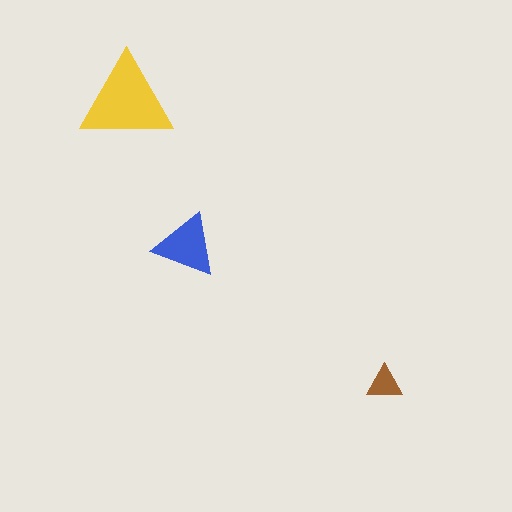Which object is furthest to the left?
The yellow triangle is leftmost.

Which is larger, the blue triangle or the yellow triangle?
The yellow one.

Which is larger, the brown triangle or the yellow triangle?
The yellow one.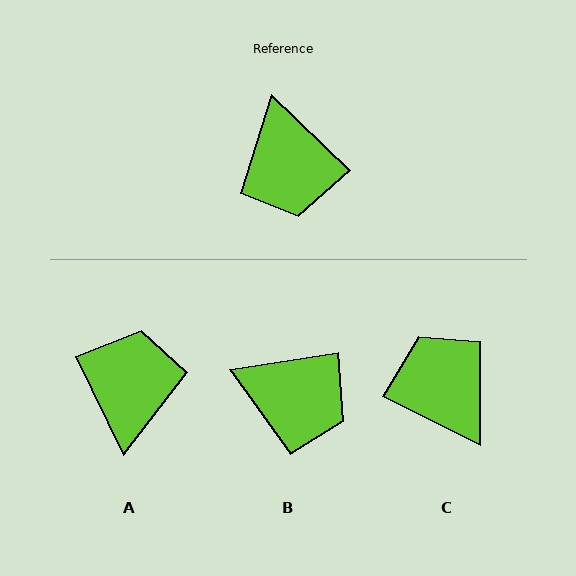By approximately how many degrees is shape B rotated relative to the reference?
Approximately 53 degrees counter-clockwise.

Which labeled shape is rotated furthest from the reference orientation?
C, about 163 degrees away.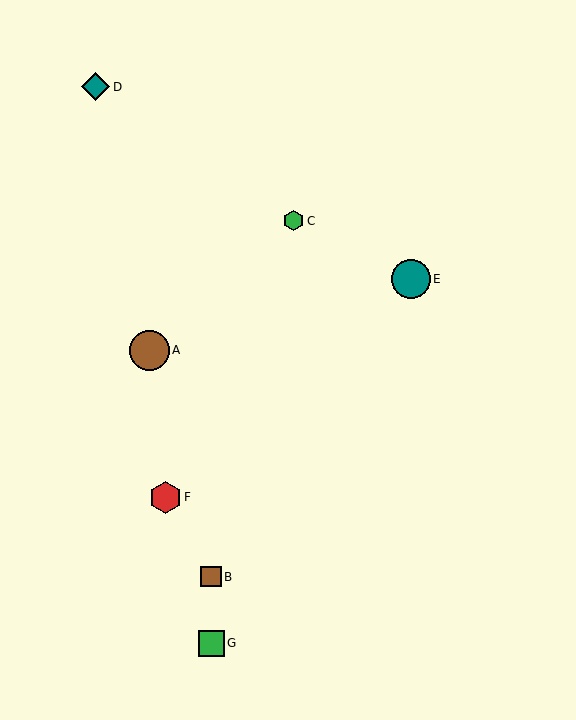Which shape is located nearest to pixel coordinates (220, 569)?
The brown square (labeled B) at (211, 577) is nearest to that location.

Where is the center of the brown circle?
The center of the brown circle is at (149, 350).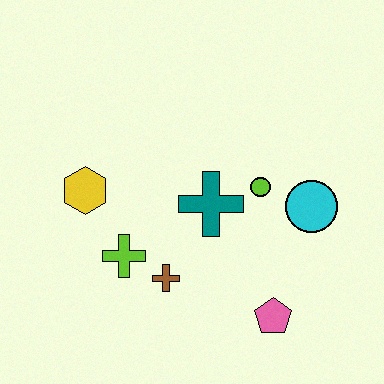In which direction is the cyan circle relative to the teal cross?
The cyan circle is to the right of the teal cross.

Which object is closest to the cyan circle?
The lime circle is closest to the cyan circle.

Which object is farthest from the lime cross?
The cyan circle is farthest from the lime cross.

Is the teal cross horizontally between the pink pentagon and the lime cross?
Yes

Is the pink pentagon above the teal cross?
No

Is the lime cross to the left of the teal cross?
Yes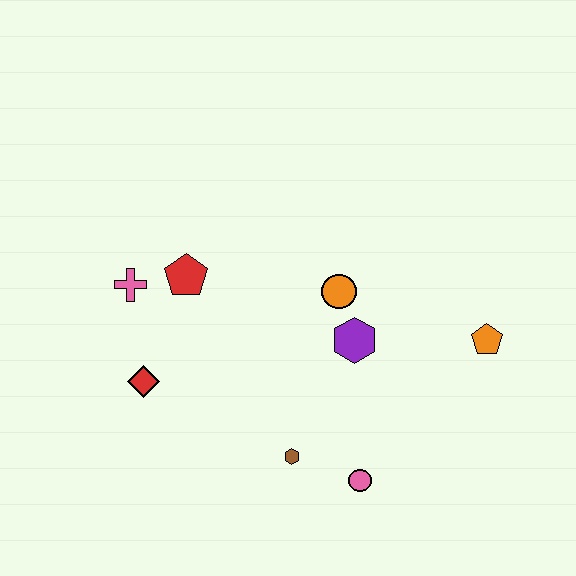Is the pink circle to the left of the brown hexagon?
No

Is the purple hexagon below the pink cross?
Yes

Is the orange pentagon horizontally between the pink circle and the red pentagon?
No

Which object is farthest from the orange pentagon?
The pink cross is farthest from the orange pentagon.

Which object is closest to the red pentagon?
The pink cross is closest to the red pentagon.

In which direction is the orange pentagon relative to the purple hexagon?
The orange pentagon is to the right of the purple hexagon.